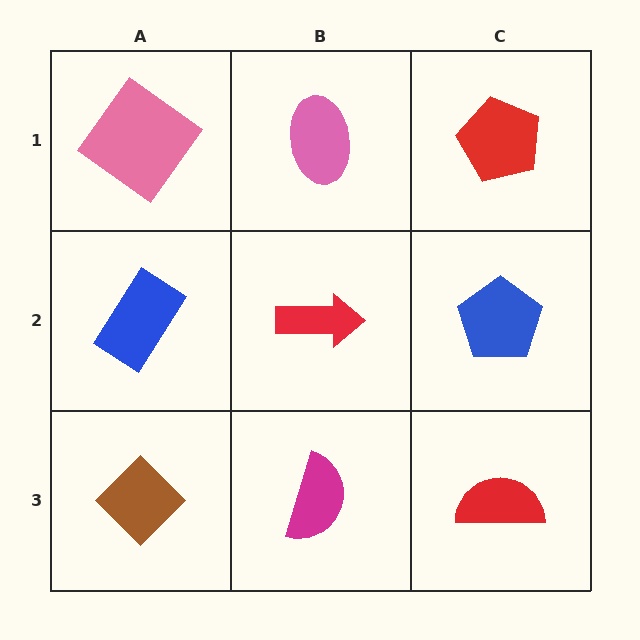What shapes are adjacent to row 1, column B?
A red arrow (row 2, column B), a pink diamond (row 1, column A), a red pentagon (row 1, column C).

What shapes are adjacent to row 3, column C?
A blue pentagon (row 2, column C), a magenta semicircle (row 3, column B).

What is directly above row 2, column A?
A pink diamond.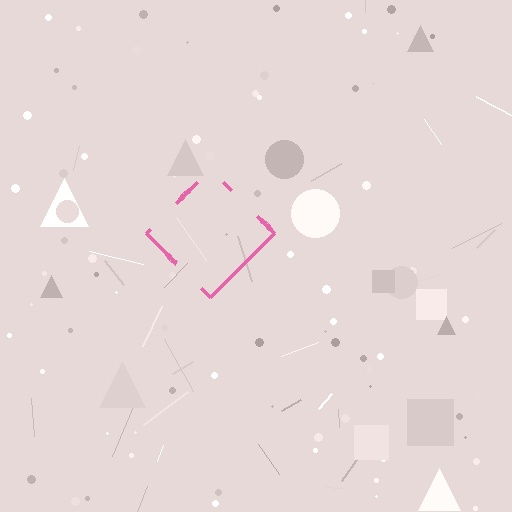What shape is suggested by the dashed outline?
The dashed outline suggests a diamond.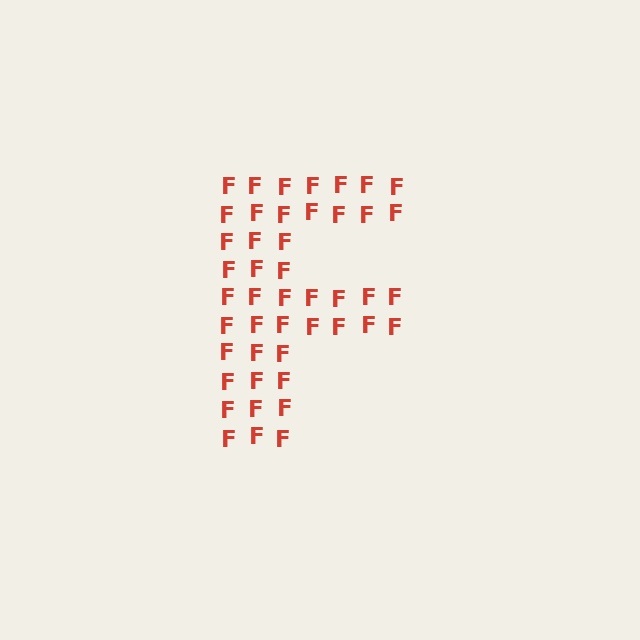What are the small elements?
The small elements are letter F's.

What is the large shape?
The large shape is the letter F.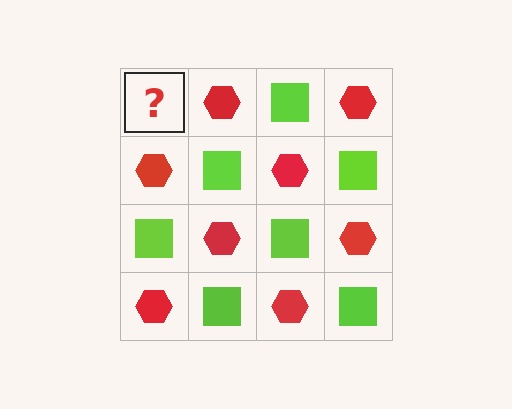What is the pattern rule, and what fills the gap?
The rule is that it alternates lime square and red hexagon in a checkerboard pattern. The gap should be filled with a lime square.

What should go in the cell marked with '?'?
The missing cell should contain a lime square.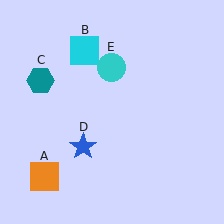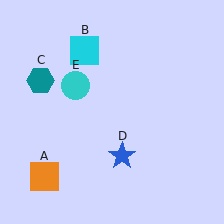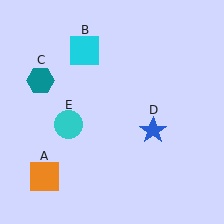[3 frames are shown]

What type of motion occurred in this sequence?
The blue star (object D), cyan circle (object E) rotated counterclockwise around the center of the scene.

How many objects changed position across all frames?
2 objects changed position: blue star (object D), cyan circle (object E).